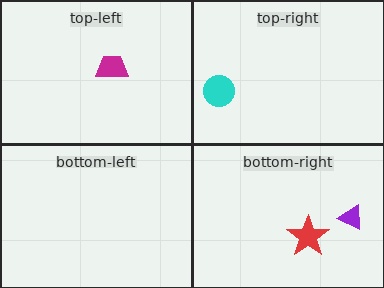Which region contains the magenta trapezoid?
The top-left region.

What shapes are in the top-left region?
The magenta trapezoid.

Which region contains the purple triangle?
The bottom-right region.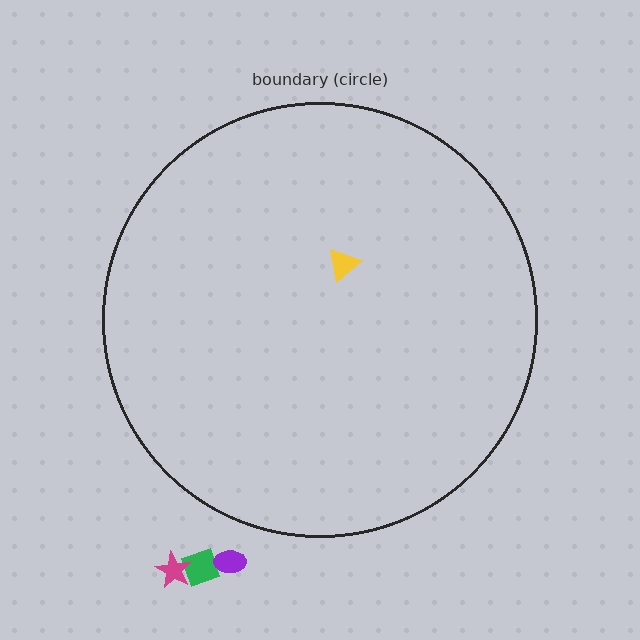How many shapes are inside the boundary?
1 inside, 3 outside.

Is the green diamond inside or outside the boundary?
Outside.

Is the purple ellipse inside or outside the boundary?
Outside.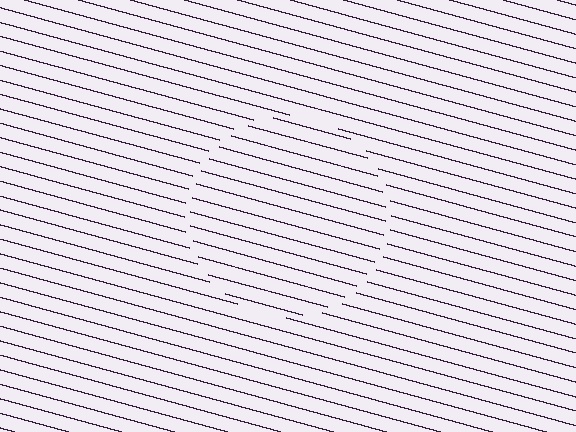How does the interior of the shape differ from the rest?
The interior of the shape contains the same grating, shifted by half a period — the contour is defined by the phase discontinuity where line-ends from the inner and outer gratings abut.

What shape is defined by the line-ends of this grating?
An illusory circle. The interior of the shape contains the same grating, shifted by half a period — the contour is defined by the phase discontinuity where line-ends from the inner and outer gratings abut.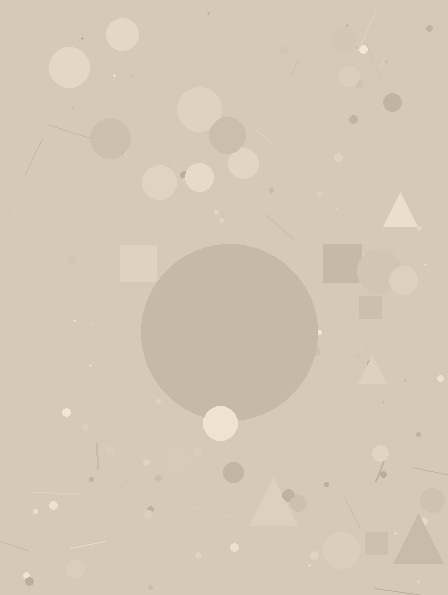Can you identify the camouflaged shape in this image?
The camouflaged shape is a circle.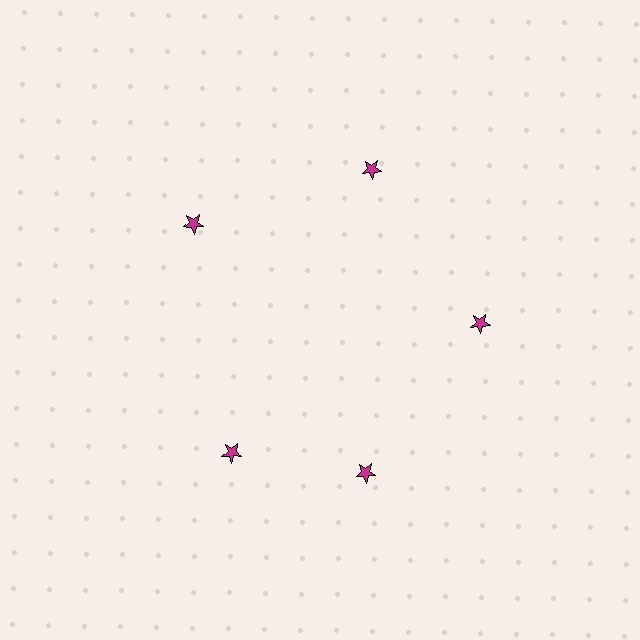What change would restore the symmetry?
The symmetry would be restored by rotating it back into even spacing with its neighbors so that all 5 stars sit at equal angles and equal distance from the center.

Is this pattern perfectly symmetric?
No. The 5 magenta stars are arranged in a ring, but one element near the 8 o'clock position is rotated out of alignment along the ring, breaking the 5-fold rotational symmetry.